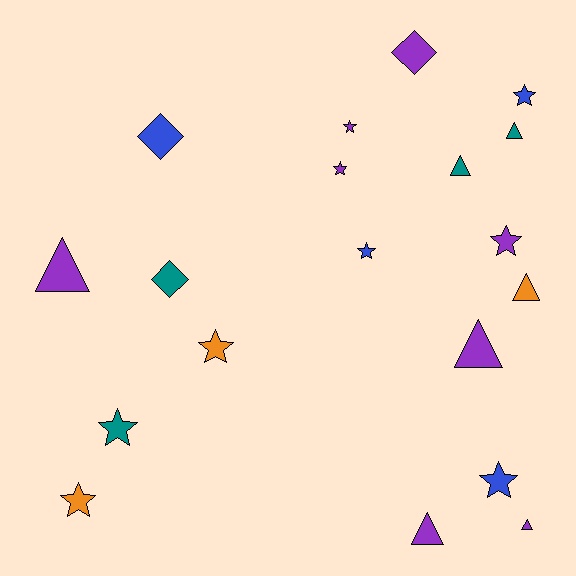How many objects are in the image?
There are 19 objects.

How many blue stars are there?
There are 3 blue stars.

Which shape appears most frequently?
Star, with 9 objects.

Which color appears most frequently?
Purple, with 8 objects.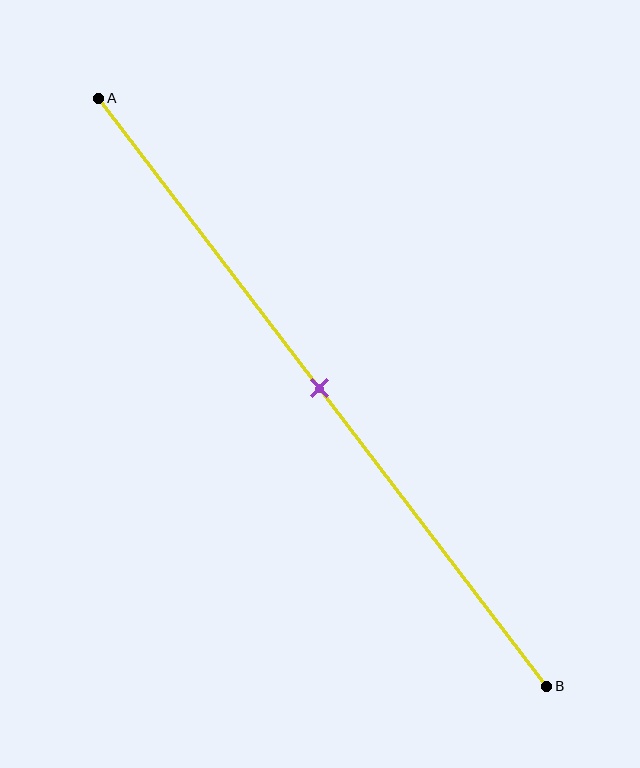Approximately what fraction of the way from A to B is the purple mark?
The purple mark is approximately 50% of the way from A to B.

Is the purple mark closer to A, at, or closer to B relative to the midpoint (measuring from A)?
The purple mark is approximately at the midpoint of segment AB.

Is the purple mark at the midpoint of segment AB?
Yes, the mark is approximately at the midpoint.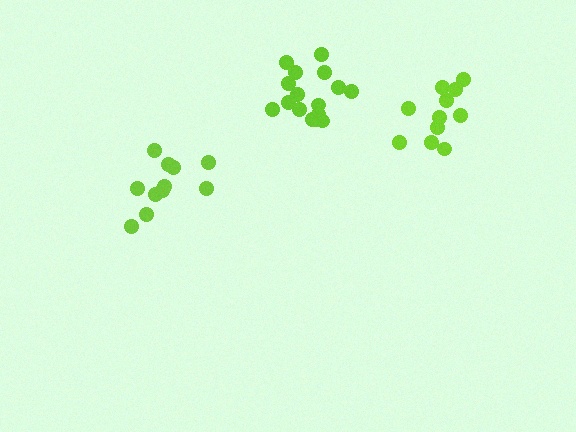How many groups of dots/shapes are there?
There are 3 groups.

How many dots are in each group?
Group 1: 11 dots, Group 2: 11 dots, Group 3: 16 dots (38 total).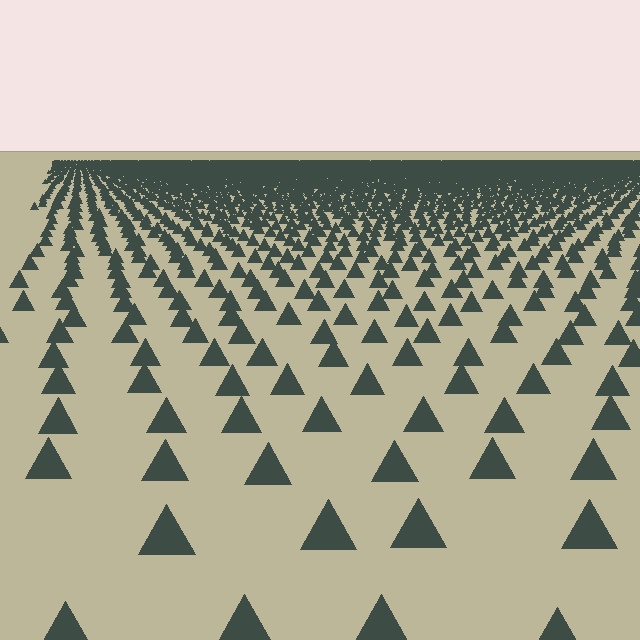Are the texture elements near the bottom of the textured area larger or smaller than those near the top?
Larger. Near the bottom, elements are closer to the viewer and appear at a bigger on-screen size.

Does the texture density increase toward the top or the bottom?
Density increases toward the top.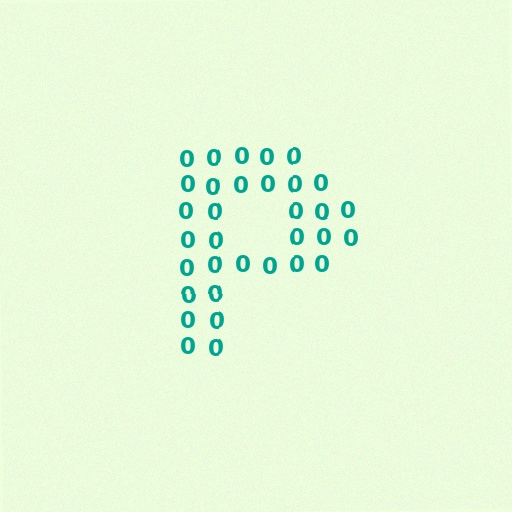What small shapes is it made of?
It is made of small digit 0's.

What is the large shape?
The large shape is the letter P.